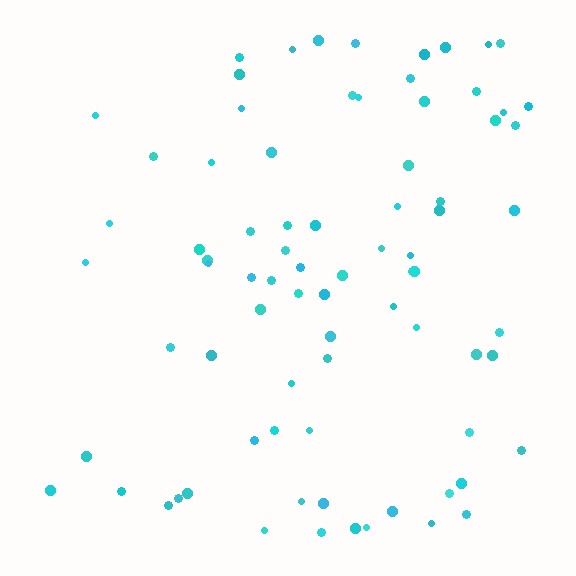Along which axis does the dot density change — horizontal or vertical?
Horizontal.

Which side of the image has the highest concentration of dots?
The right.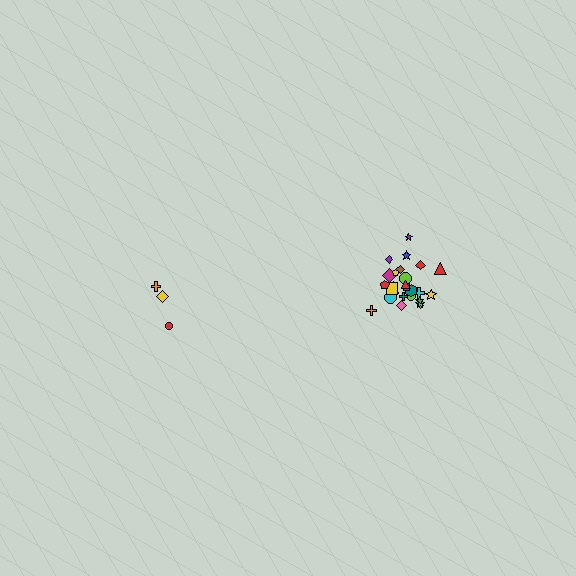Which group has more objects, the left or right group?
The right group.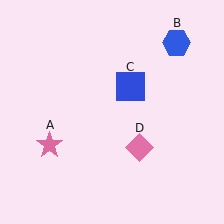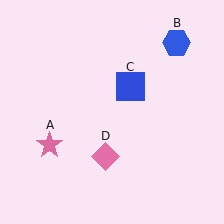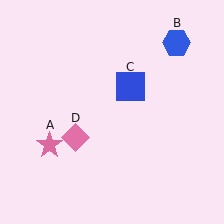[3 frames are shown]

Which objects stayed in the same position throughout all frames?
Pink star (object A) and blue hexagon (object B) and blue square (object C) remained stationary.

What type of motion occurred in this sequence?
The pink diamond (object D) rotated clockwise around the center of the scene.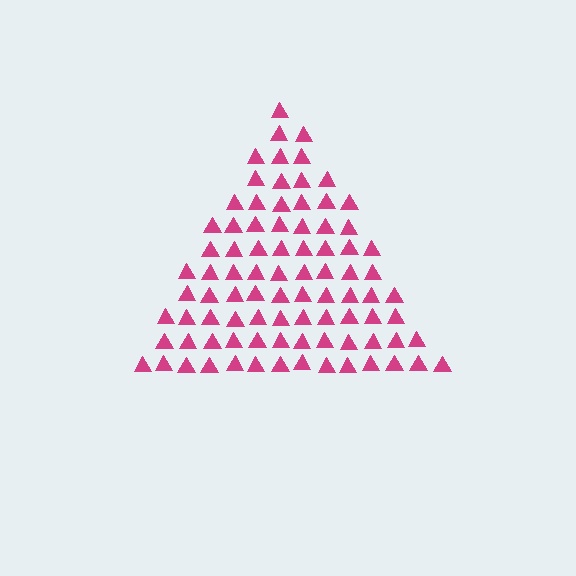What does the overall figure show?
The overall figure shows a triangle.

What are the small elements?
The small elements are triangles.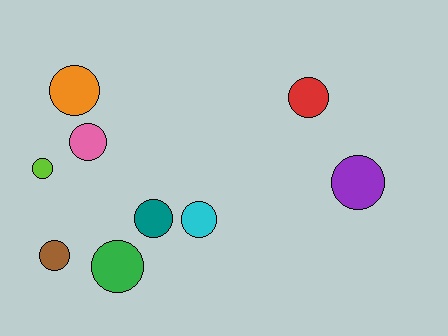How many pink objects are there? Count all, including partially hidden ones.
There is 1 pink object.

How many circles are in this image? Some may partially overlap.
There are 9 circles.